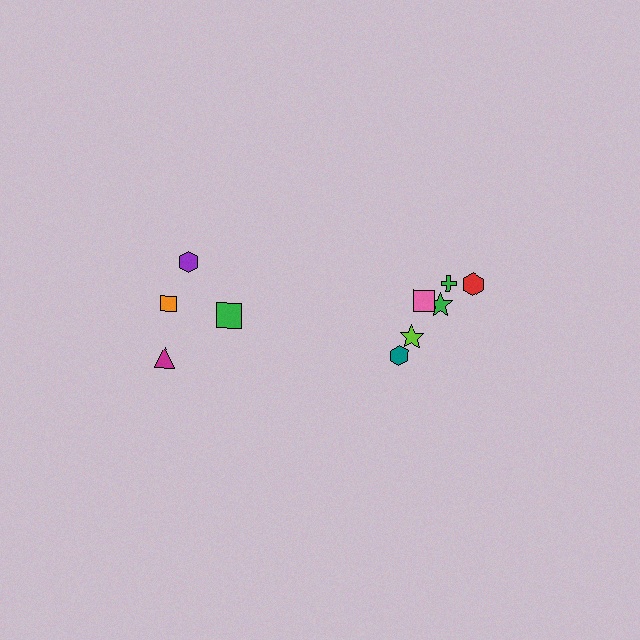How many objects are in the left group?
There are 4 objects.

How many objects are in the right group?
There are 6 objects.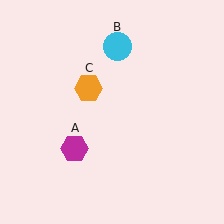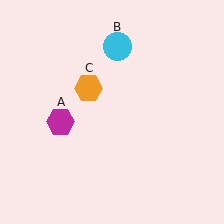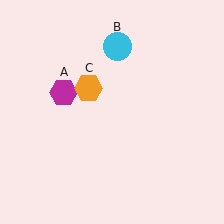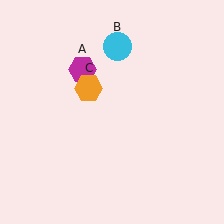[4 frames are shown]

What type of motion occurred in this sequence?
The magenta hexagon (object A) rotated clockwise around the center of the scene.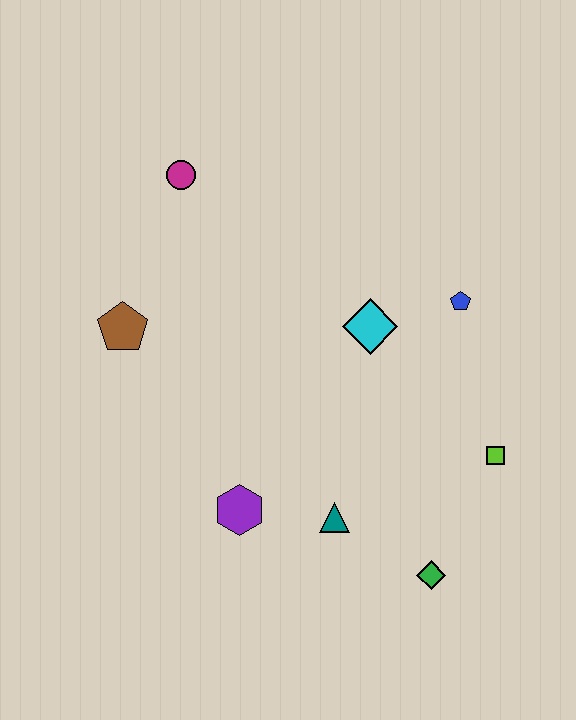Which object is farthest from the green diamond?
The magenta circle is farthest from the green diamond.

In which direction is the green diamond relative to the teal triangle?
The green diamond is to the right of the teal triangle.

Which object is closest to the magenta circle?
The brown pentagon is closest to the magenta circle.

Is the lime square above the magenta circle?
No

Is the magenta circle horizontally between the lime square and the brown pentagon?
Yes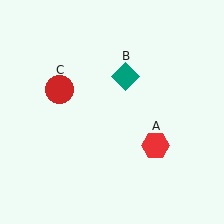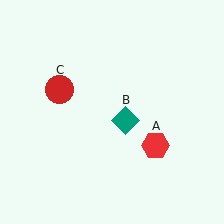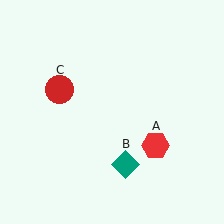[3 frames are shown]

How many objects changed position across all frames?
1 object changed position: teal diamond (object B).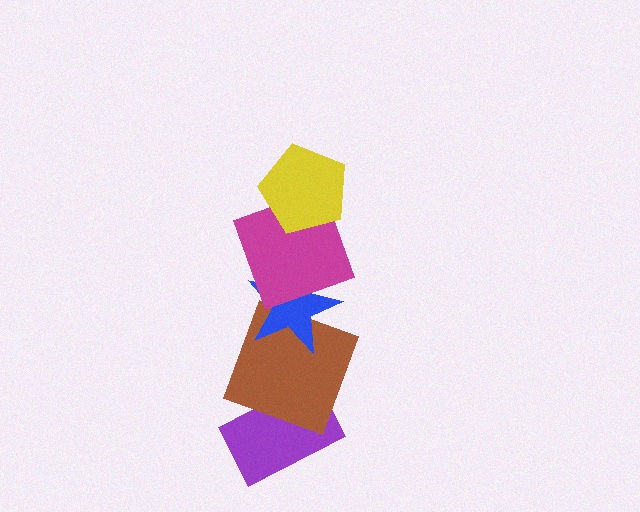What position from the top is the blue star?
The blue star is 3rd from the top.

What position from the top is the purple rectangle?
The purple rectangle is 5th from the top.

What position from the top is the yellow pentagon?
The yellow pentagon is 1st from the top.